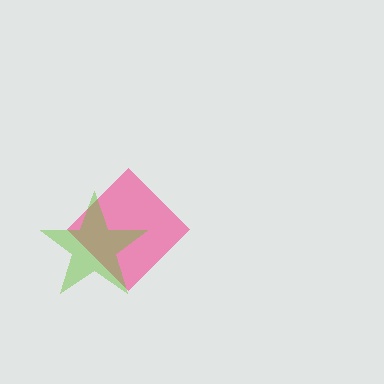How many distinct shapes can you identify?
There are 2 distinct shapes: a pink diamond, a lime star.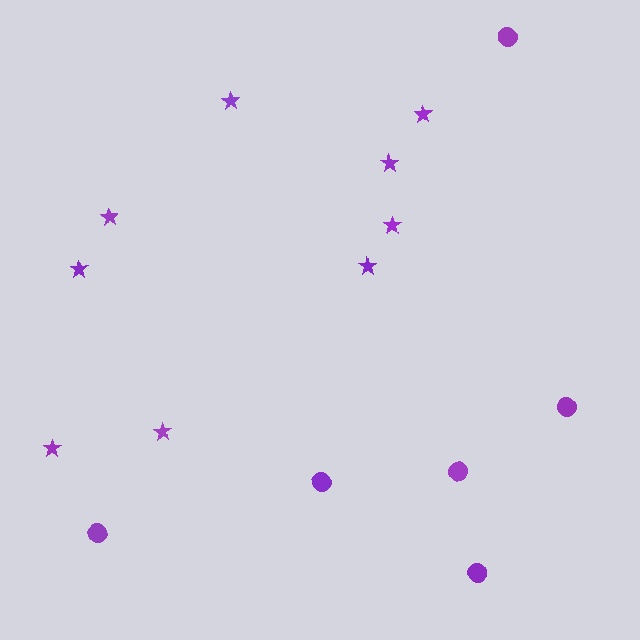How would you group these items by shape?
There are 2 groups: one group of circles (6) and one group of stars (9).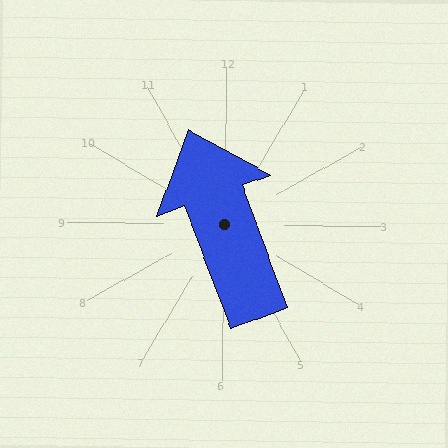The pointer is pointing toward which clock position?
Roughly 11 o'clock.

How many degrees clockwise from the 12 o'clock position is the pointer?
Approximately 339 degrees.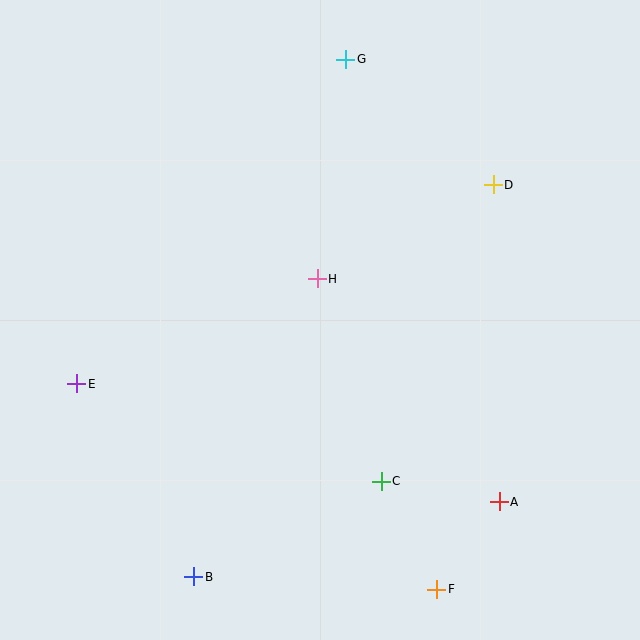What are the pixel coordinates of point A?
Point A is at (499, 502).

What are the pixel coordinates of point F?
Point F is at (437, 589).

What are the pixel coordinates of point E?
Point E is at (77, 384).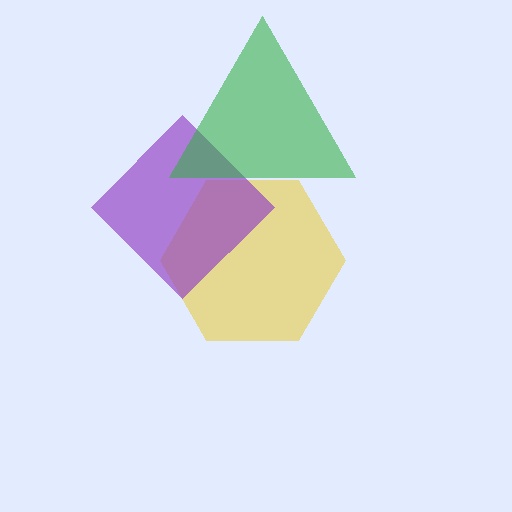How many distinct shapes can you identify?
There are 3 distinct shapes: a yellow hexagon, a purple diamond, a green triangle.